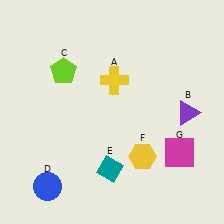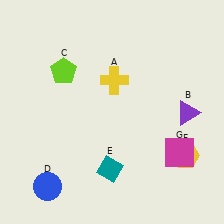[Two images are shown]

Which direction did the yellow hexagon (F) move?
The yellow hexagon (F) moved right.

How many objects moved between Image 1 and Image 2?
1 object moved between the two images.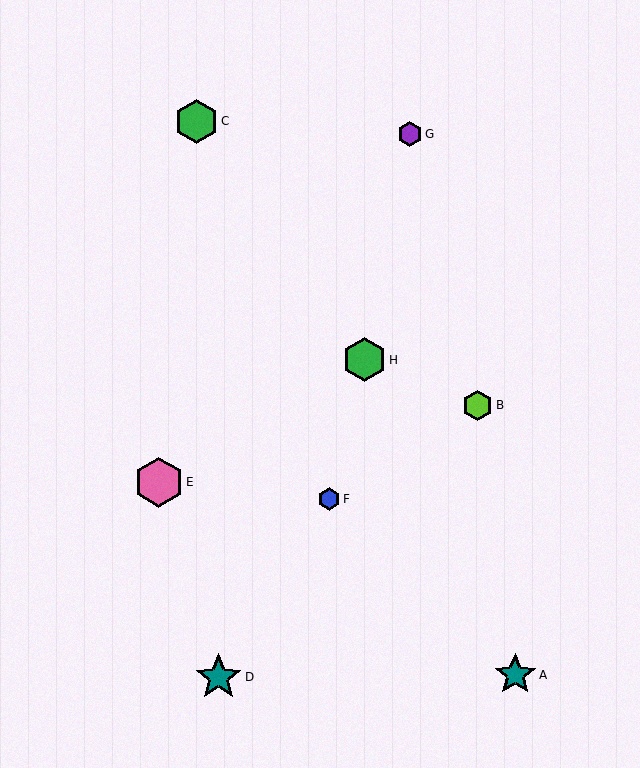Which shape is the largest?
The pink hexagon (labeled E) is the largest.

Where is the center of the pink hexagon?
The center of the pink hexagon is at (159, 482).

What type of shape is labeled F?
Shape F is a blue hexagon.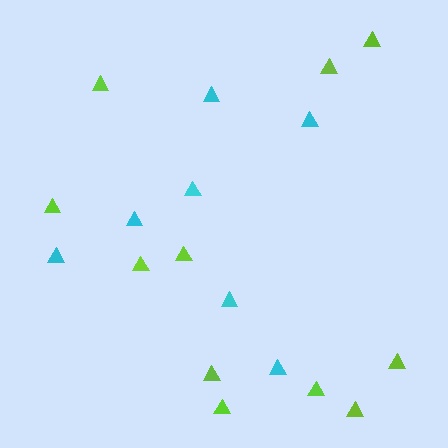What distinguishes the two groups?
There are 2 groups: one group of lime triangles (11) and one group of cyan triangles (7).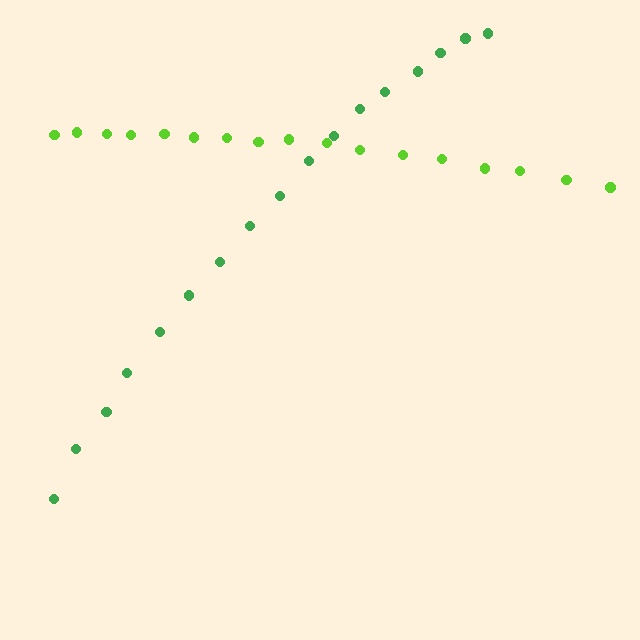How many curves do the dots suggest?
There are 2 distinct paths.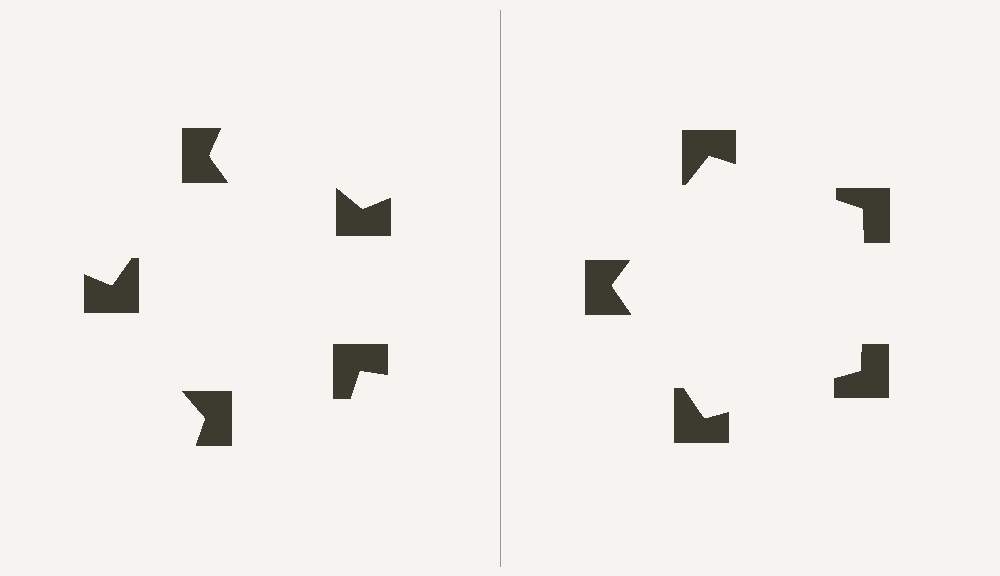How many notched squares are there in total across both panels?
10 — 5 on each side.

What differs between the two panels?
The notched squares are positioned identically on both sides; only the wedge orientations differ. On the right they align to a pentagon; on the left they are misaligned.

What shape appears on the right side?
An illusory pentagon.